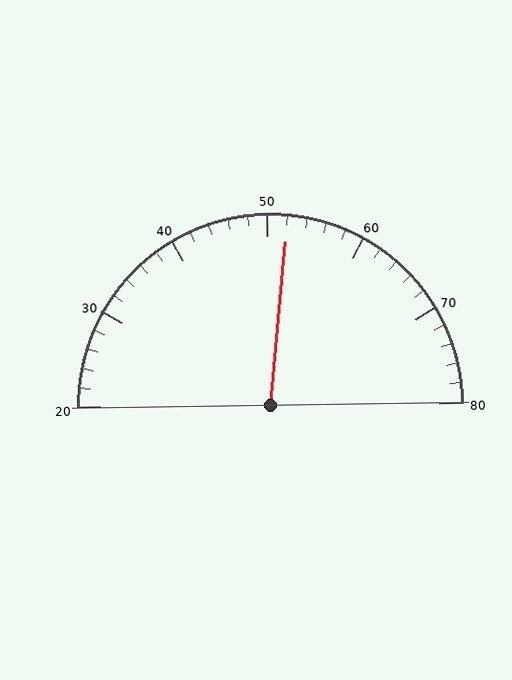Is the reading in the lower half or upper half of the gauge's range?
The reading is in the upper half of the range (20 to 80).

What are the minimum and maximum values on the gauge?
The gauge ranges from 20 to 80.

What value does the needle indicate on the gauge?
The needle indicates approximately 52.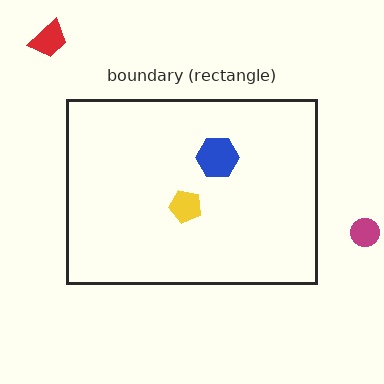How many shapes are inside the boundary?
2 inside, 2 outside.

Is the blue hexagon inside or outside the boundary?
Inside.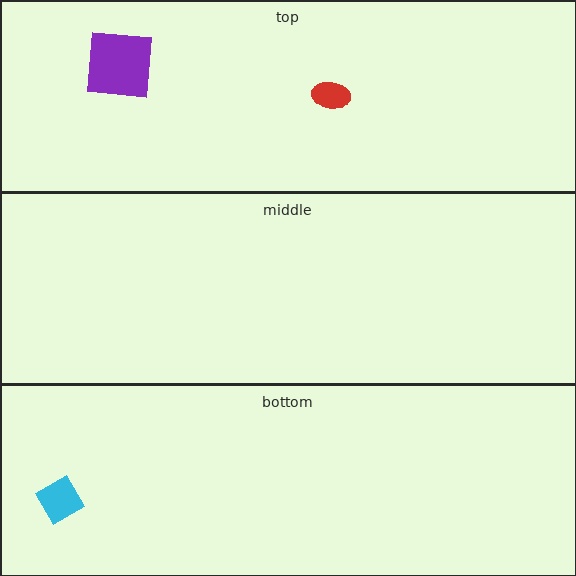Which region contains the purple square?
The top region.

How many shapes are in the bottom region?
1.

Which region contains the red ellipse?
The top region.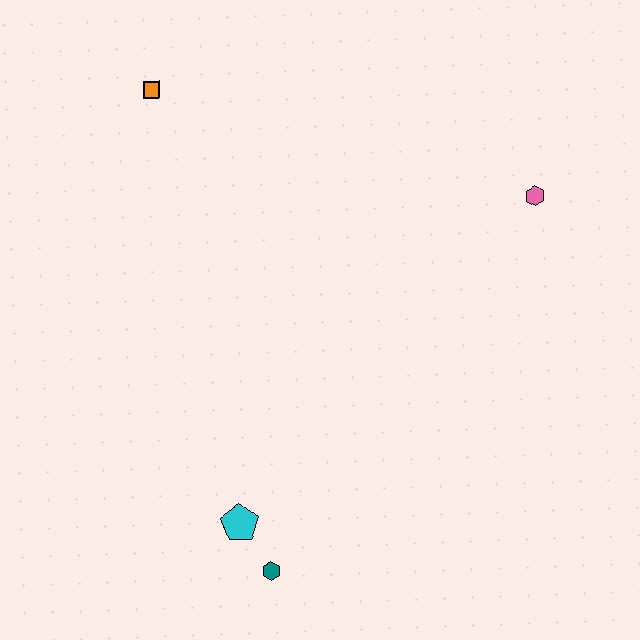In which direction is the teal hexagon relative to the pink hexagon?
The teal hexagon is below the pink hexagon.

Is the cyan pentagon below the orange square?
Yes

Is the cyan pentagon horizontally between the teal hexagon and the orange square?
Yes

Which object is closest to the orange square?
The pink hexagon is closest to the orange square.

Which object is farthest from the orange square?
The teal hexagon is farthest from the orange square.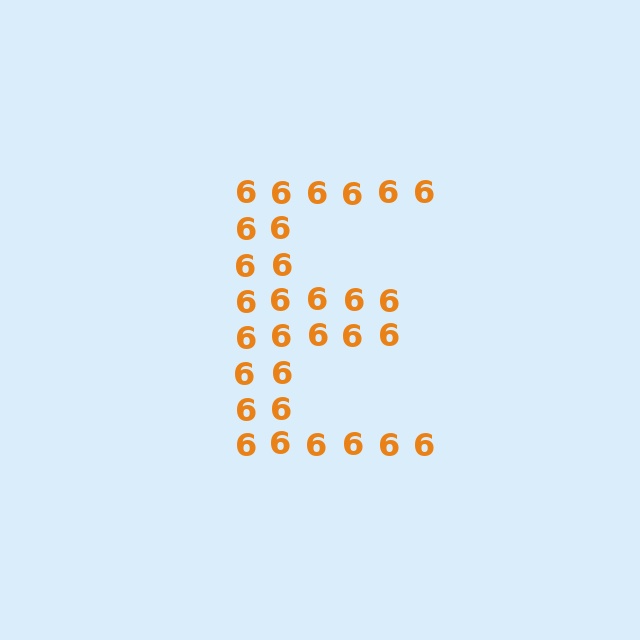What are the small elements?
The small elements are digit 6's.